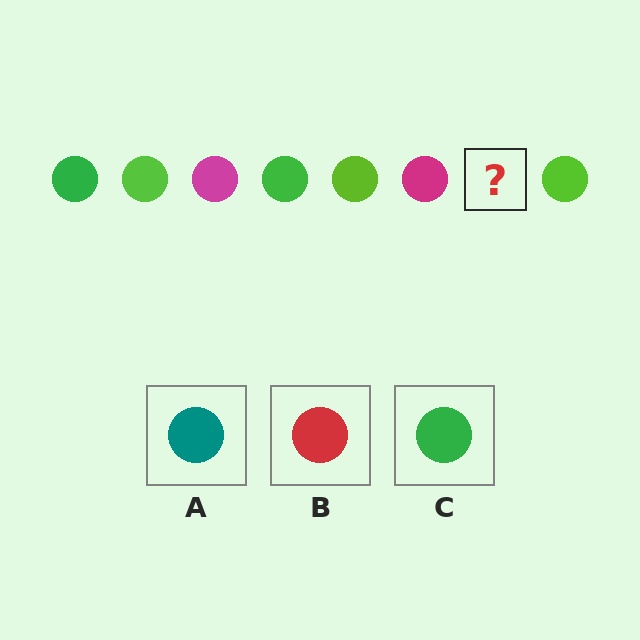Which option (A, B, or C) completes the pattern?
C.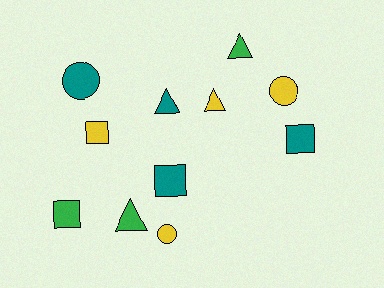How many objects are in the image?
There are 11 objects.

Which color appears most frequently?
Yellow, with 4 objects.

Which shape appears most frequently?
Square, with 4 objects.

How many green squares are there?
There is 1 green square.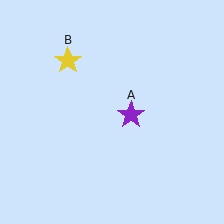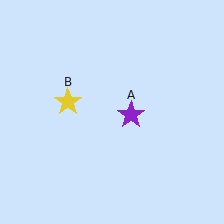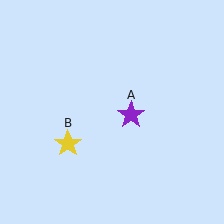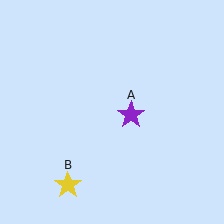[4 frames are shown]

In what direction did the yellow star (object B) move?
The yellow star (object B) moved down.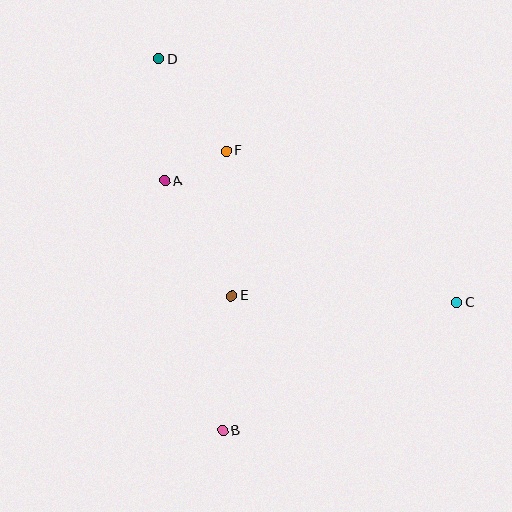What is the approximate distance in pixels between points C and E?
The distance between C and E is approximately 225 pixels.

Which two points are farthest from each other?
Points C and D are farthest from each other.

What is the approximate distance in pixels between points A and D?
The distance between A and D is approximately 122 pixels.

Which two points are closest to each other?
Points A and F are closest to each other.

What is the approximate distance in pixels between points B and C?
The distance between B and C is approximately 267 pixels.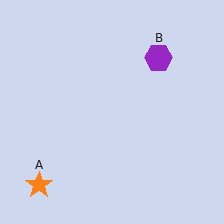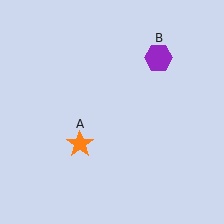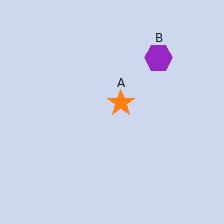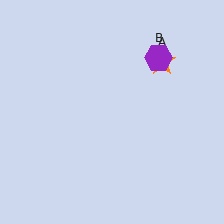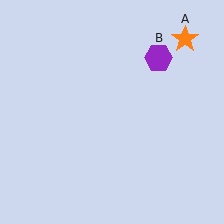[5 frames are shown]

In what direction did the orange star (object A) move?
The orange star (object A) moved up and to the right.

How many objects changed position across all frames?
1 object changed position: orange star (object A).